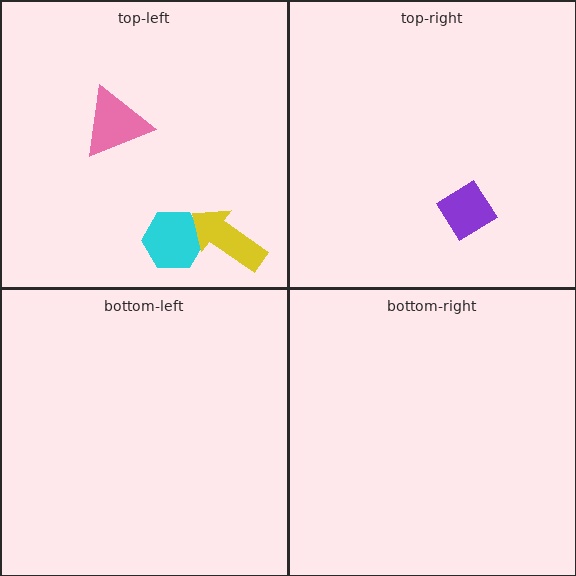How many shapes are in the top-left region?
3.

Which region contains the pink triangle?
The top-left region.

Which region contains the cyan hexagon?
The top-left region.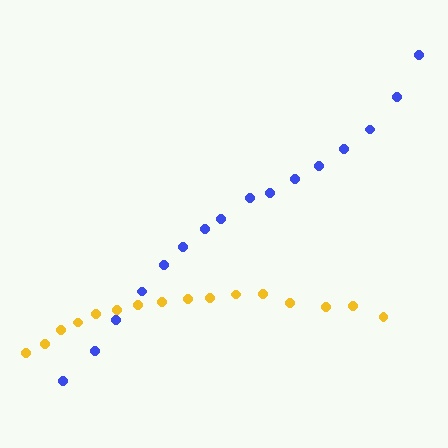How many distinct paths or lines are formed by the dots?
There are 2 distinct paths.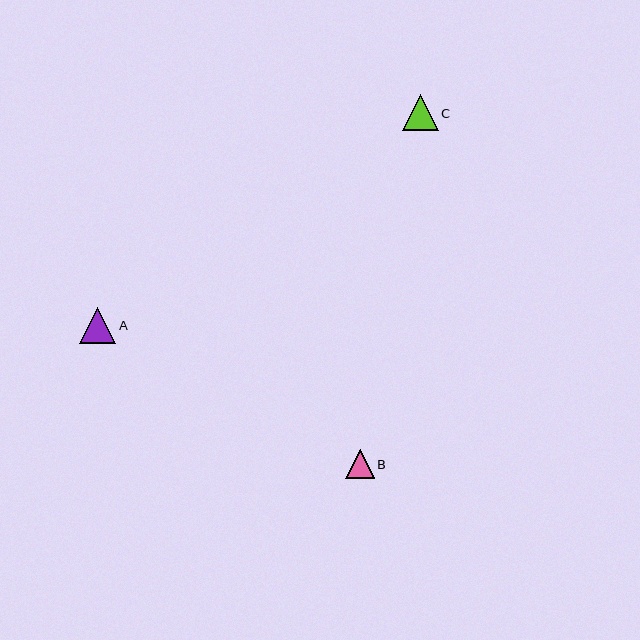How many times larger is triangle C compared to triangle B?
Triangle C is approximately 1.2 times the size of triangle B.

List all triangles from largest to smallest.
From largest to smallest: A, C, B.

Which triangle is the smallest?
Triangle B is the smallest with a size of approximately 29 pixels.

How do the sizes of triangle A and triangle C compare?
Triangle A and triangle C are approximately the same size.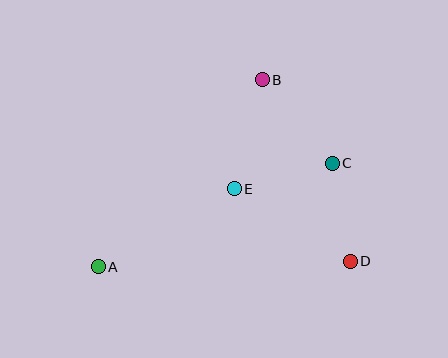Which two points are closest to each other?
Points C and D are closest to each other.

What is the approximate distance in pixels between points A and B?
The distance between A and B is approximately 249 pixels.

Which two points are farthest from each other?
Points A and C are farthest from each other.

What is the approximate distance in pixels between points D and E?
The distance between D and E is approximately 137 pixels.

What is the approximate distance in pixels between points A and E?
The distance between A and E is approximately 157 pixels.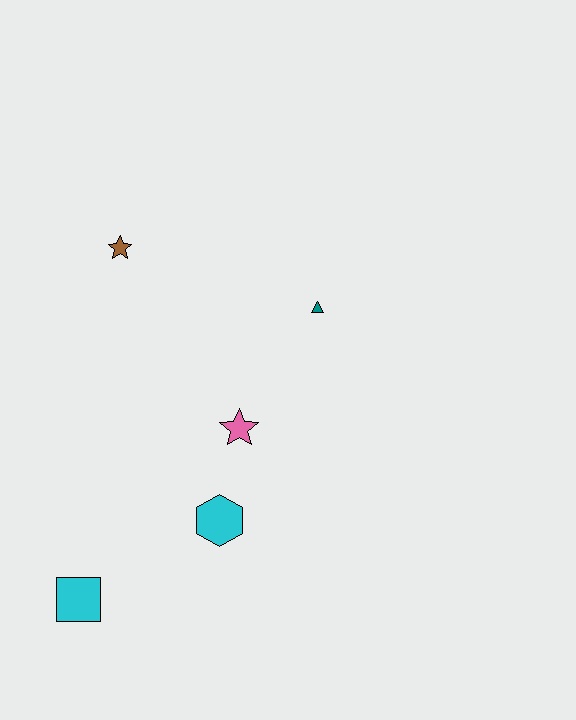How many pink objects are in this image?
There is 1 pink object.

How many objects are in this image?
There are 5 objects.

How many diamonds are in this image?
There are no diamonds.